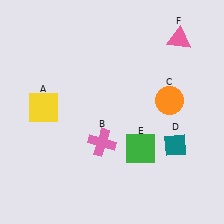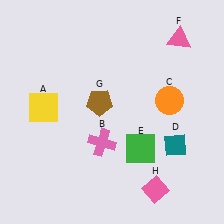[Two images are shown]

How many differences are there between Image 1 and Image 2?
There are 2 differences between the two images.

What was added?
A brown pentagon (G), a pink diamond (H) were added in Image 2.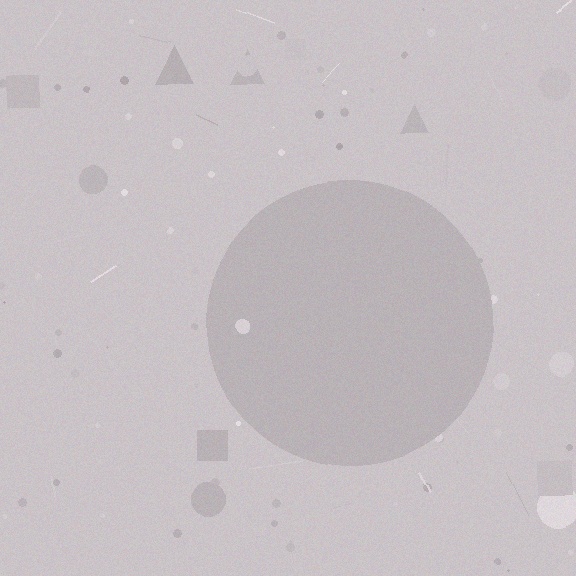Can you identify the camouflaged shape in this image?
The camouflaged shape is a circle.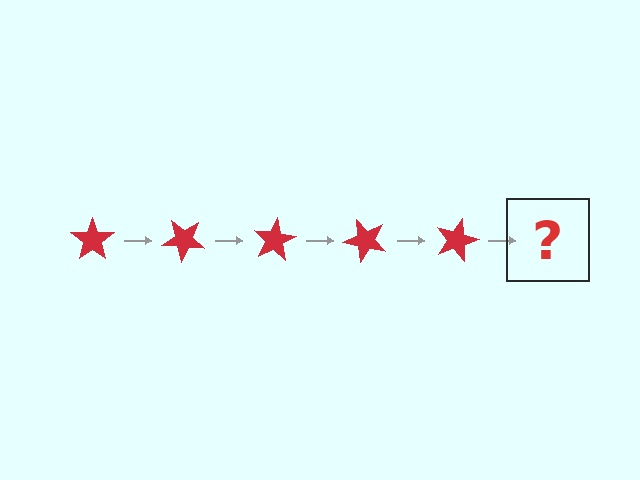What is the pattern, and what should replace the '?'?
The pattern is that the star rotates 40 degrees each step. The '?' should be a red star rotated 200 degrees.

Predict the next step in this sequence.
The next step is a red star rotated 200 degrees.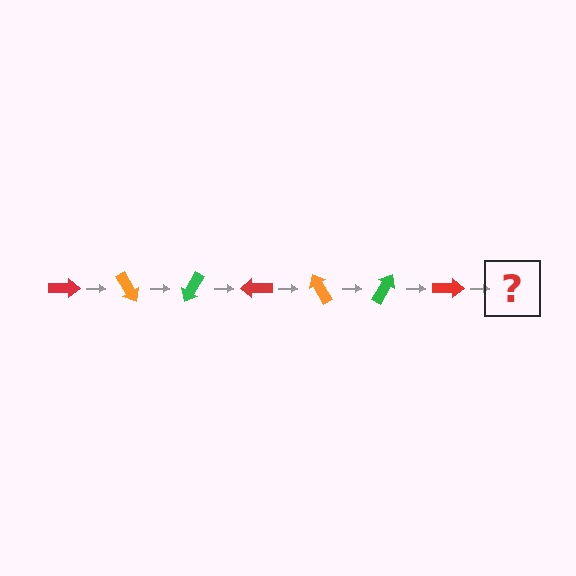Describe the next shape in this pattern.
It should be an orange arrow, rotated 420 degrees from the start.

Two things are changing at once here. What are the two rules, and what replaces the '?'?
The two rules are that it rotates 60 degrees each step and the color cycles through red, orange, and green. The '?' should be an orange arrow, rotated 420 degrees from the start.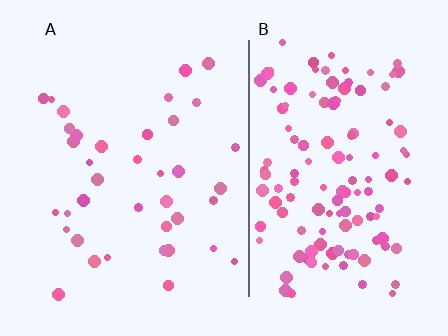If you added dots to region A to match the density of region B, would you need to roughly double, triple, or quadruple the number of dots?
Approximately triple.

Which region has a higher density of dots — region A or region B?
B (the right).